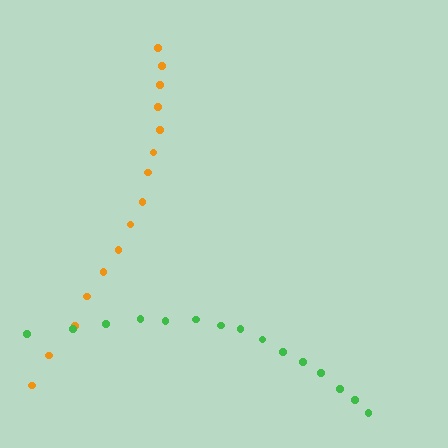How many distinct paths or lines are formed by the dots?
There are 2 distinct paths.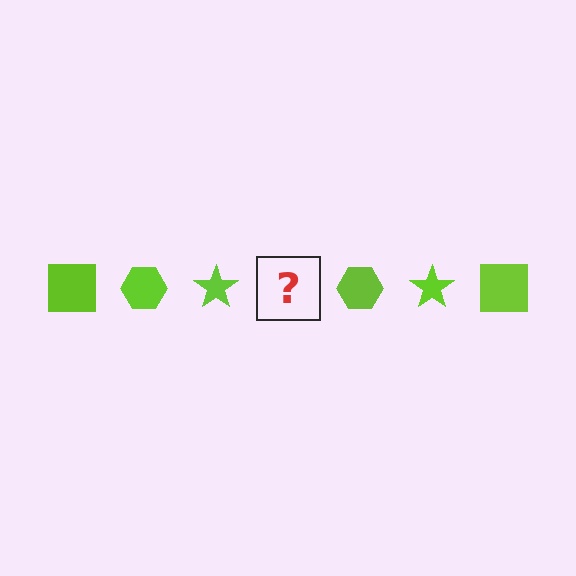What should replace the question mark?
The question mark should be replaced with a lime square.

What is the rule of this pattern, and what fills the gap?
The rule is that the pattern cycles through square, hexagon, star shapes in lime. The gap should be filled with a lime square.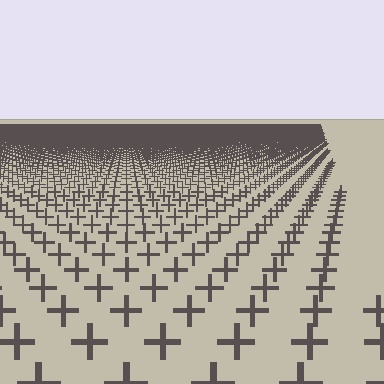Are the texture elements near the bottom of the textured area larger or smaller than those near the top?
Larger. Near the bottom, elements are closer to the viewer and appear at a bigger on-screen size.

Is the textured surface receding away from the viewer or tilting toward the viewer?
The surface is receding away from the viewer. Texture elements get smaller and denser toward the top.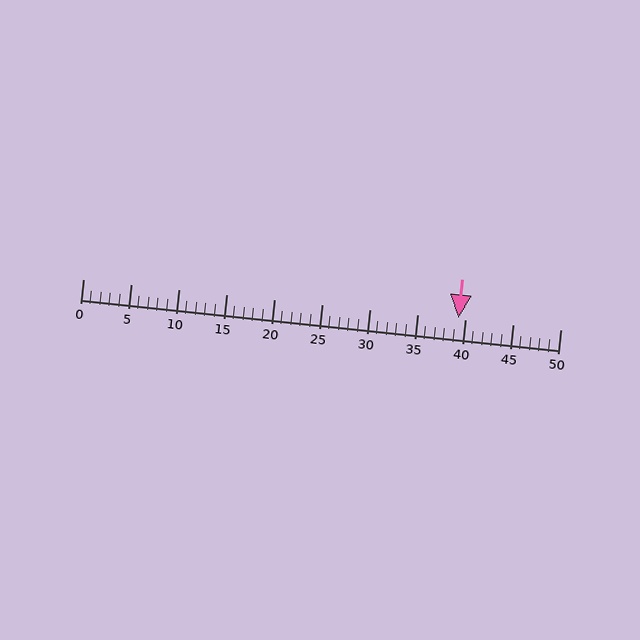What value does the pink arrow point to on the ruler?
The pink arrow points to approximately 39.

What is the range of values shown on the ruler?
The ruler shows values from 0 to 50.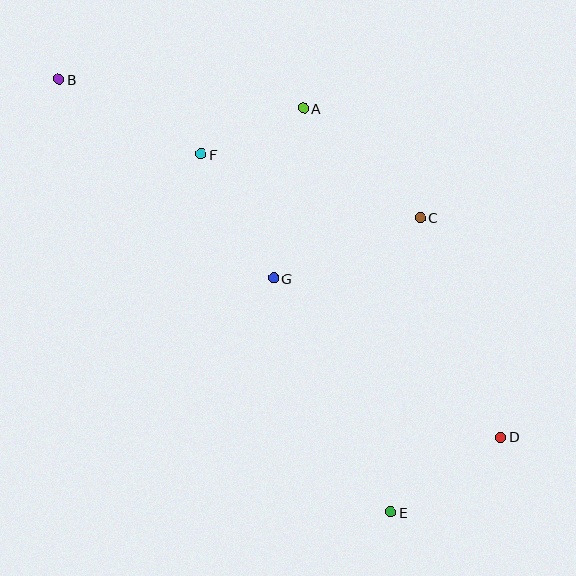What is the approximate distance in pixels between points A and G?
The distance between A and G is approximately 172 pixels.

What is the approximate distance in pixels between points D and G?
The distance between D and G is approximately 277 pixels.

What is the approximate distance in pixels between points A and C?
The distance between A and C is approximately 160 pixels.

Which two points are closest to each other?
Points A and F are closest to each other.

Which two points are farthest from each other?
Points B and D are farthest from each other.